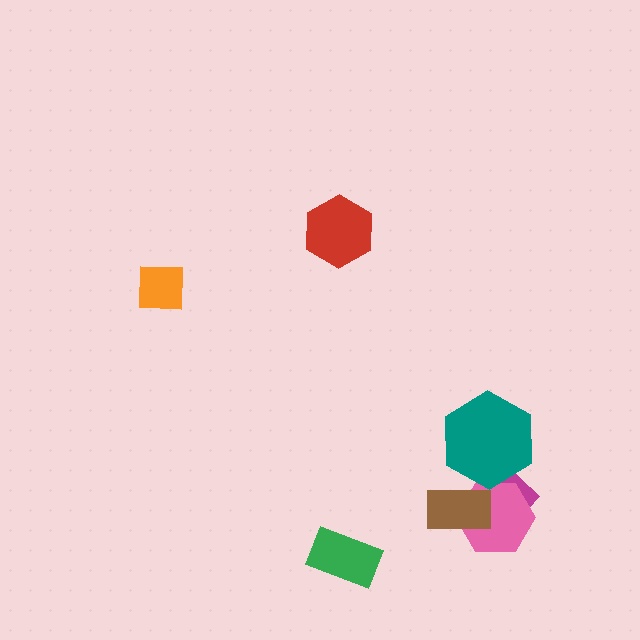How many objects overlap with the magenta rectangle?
2 objects overlap with the magenta rectangle.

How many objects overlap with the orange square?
0 objects overlap with the orange square.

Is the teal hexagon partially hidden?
No, no other shape covers it.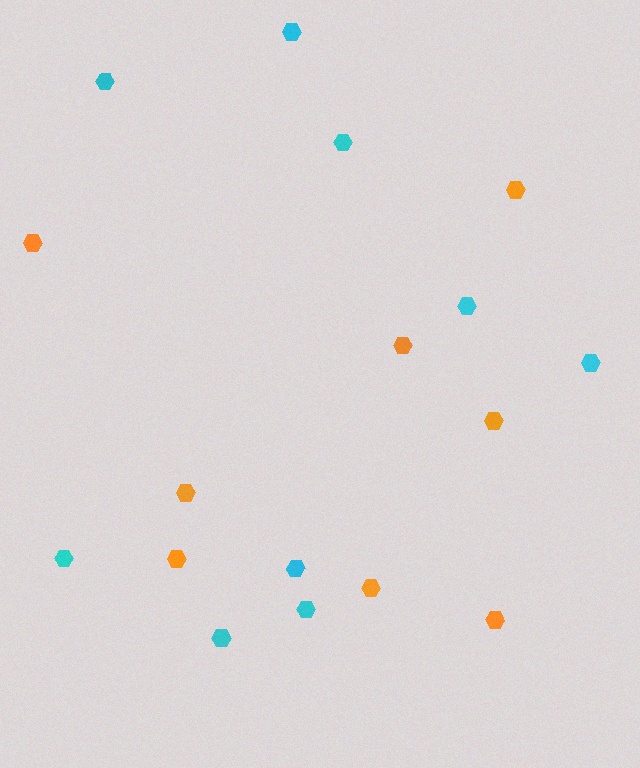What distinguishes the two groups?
There are 2 groups: one group of cyan hexagons (9) and one group of orange hexagons (8).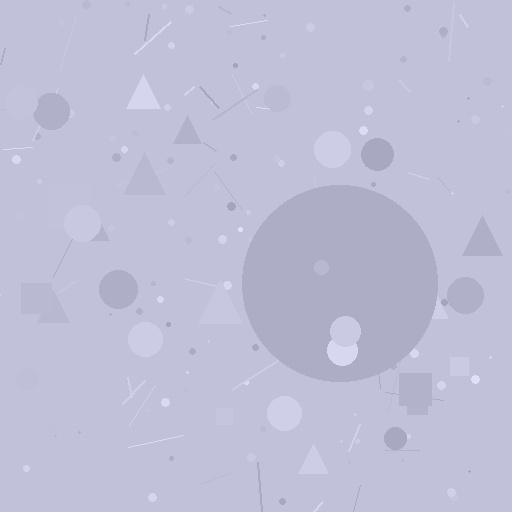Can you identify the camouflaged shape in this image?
The camouflaged shape is a circle.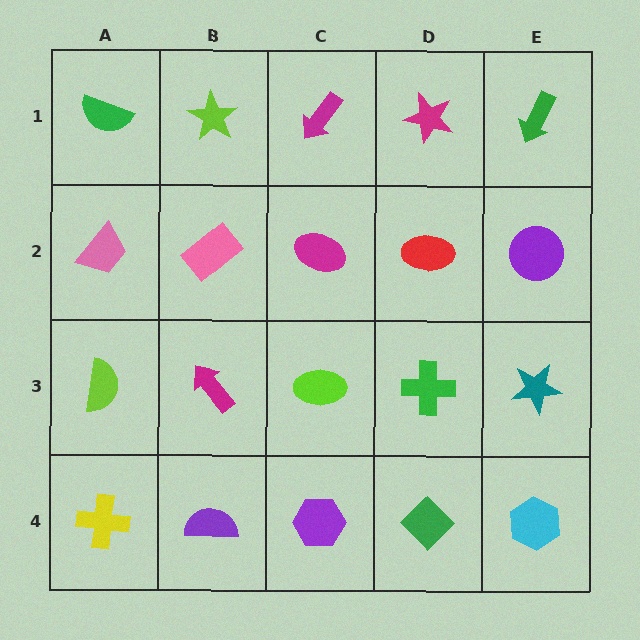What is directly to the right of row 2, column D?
A purple circle.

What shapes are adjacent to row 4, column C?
A lime ellipse (row 3, column C), a purple semicircle (row 4, column B), a green diamond (row 4, column D).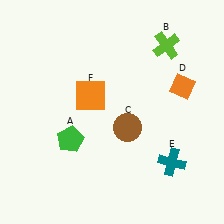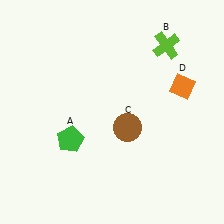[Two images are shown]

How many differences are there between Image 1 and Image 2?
There are 2 differences between the two images.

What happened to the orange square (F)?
The orange square (F) was removed in Image 2. It was in the top-left area of Image 1.